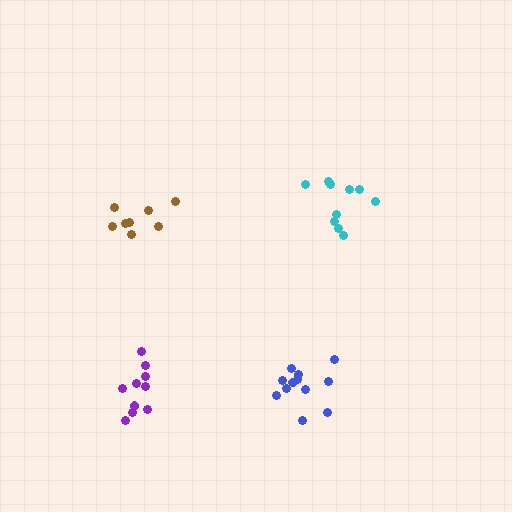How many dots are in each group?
Group 1: 10 dots, Group 2: 8 dots, Group 3: 12 dots, Group 4: 10 dots (40 total).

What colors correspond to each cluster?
The clusters are colored: purple, brown, blue, cyan.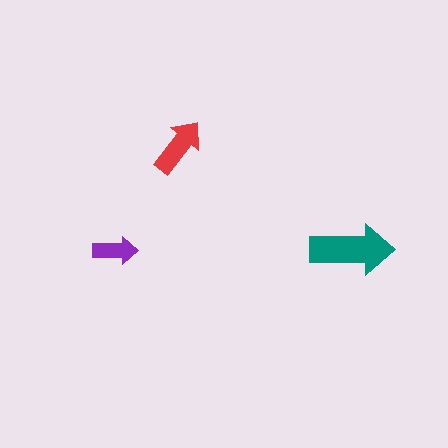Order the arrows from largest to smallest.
the teal one, the red one, the purple one.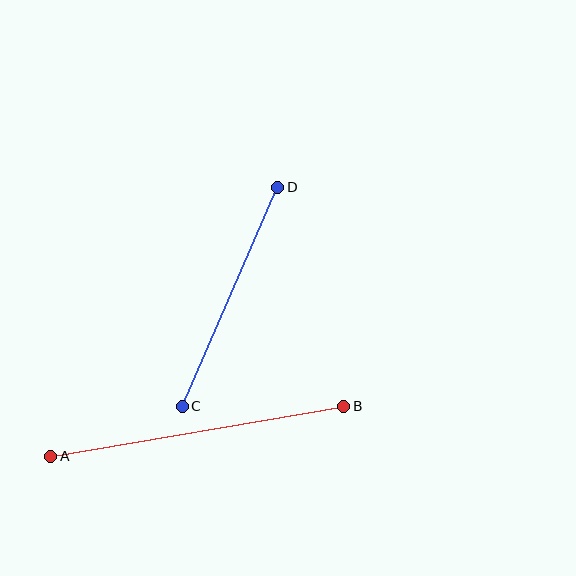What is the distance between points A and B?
The distance is approximately 297 pixels.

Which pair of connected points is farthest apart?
Points A and B are farthest apart.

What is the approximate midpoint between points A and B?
The midpoint is at approximately (197, 431) pixels.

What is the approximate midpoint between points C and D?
The midpoint is at approximately (230, 297) pixels.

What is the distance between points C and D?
The distance is approximately 239 pixels.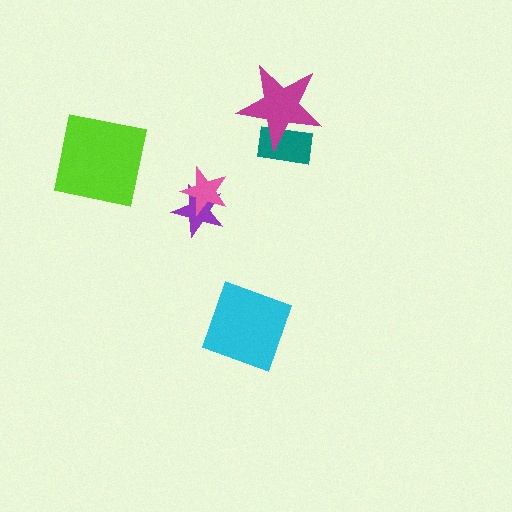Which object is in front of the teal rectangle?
The magenta star is in front of the teal rectangle.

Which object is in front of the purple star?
The pink star is in front of the purple star.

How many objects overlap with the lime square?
0 objects overlap with the lime square.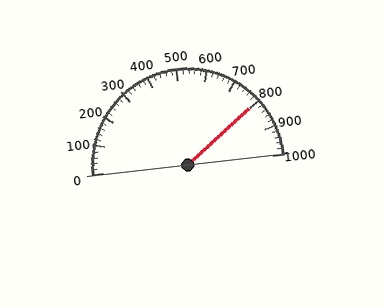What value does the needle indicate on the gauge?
The needle indicates approximately 800.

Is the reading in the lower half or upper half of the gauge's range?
The reading is in the upper half of the range (0 to 1000).